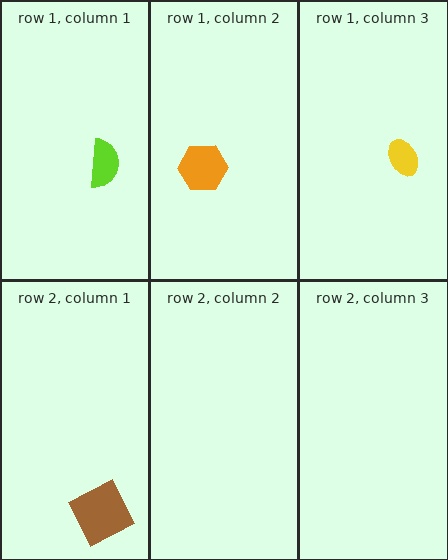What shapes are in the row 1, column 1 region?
The lime semicircle.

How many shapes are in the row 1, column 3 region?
1.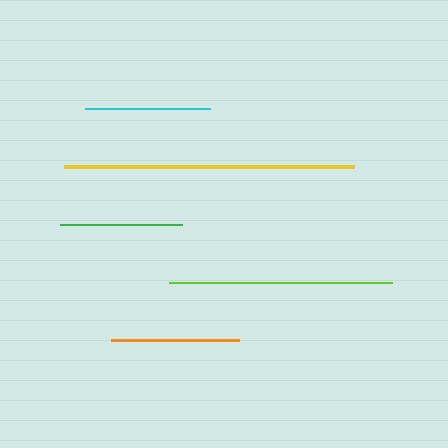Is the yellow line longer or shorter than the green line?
The yellow line is longer than the green line.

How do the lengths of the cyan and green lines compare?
The cyan and green lines are approximately the same length.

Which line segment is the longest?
The yellow line is the longest at approximately 290 pixels.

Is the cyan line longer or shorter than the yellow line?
The yellow line is longer than the cyan line.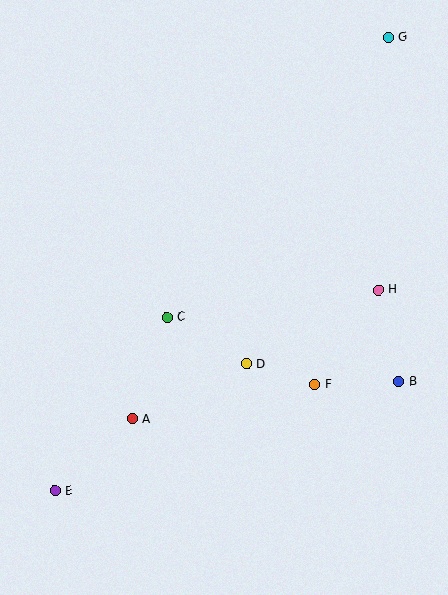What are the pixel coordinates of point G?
Point G is at (388, 37).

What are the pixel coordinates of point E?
Point E is at (55, 491).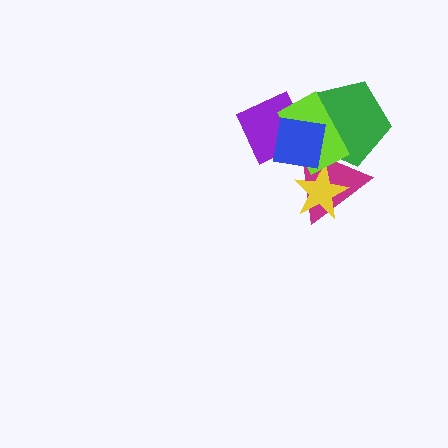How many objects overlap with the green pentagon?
4 objects overlap with the green pentagon.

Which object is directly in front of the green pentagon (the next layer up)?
The lime rectangle is directly in front of the green pentagon.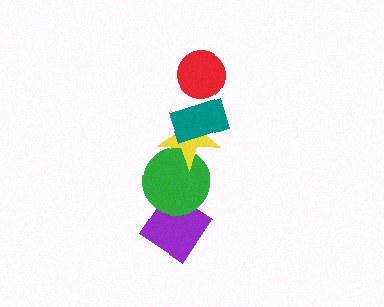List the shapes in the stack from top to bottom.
From top to bottom: the red circle, the teal rectangle, the yellow star, the green circle, the purple diamond.